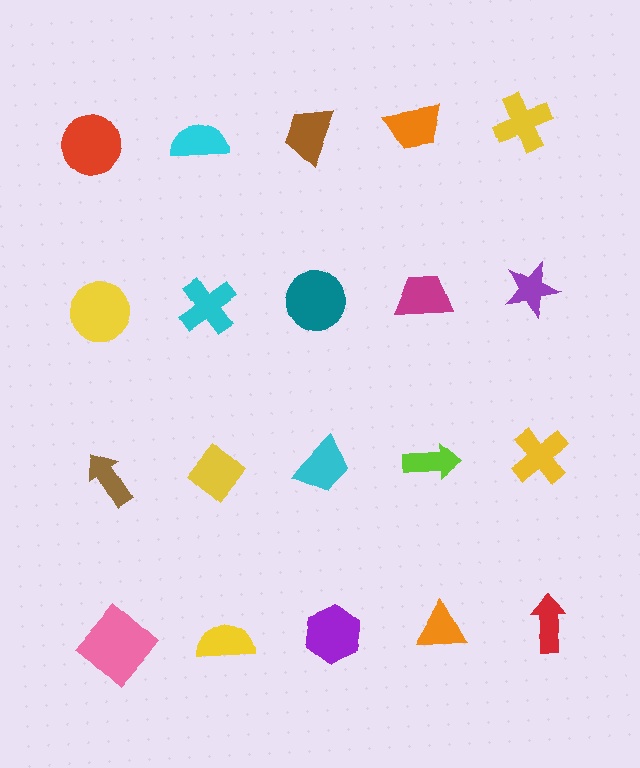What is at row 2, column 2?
A cyan cross.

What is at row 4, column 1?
A pink diamond.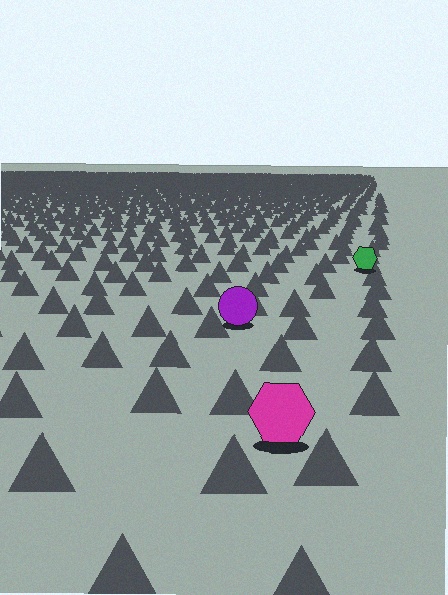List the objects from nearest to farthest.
From nearest to farthest: the magenta hexagon, the purple circle, the green hexagon.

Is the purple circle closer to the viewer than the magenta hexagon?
No. The magenta hexagon is closer — you can tell from the texture gradient: the ground texture is coarser near it.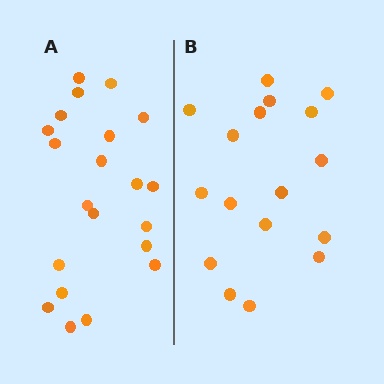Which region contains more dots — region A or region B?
Region A (the left region) has more dots.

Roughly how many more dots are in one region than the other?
Region A has about 4 more dots than region B.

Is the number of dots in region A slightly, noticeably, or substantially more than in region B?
Region A has only slightly more — the two regions are fairly close. The ratio is roughly 1.2 to 1.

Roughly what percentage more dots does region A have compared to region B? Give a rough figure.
About 25% more.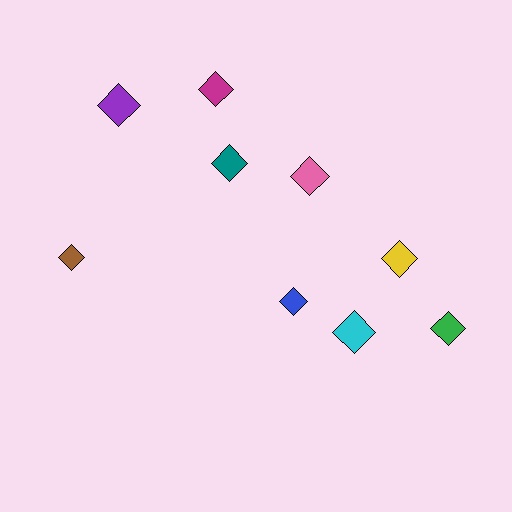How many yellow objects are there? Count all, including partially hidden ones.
There is 1 yellow object.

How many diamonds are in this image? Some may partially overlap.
There are 9 diamonds.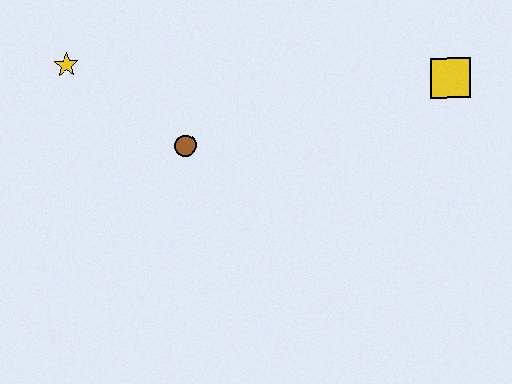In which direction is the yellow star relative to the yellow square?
The yellow star is to the left of the yellow square.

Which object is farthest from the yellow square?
The yellow star is farthest from the yellow square.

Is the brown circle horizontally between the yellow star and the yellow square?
Yes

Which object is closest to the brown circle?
The yellow star is closest to the brown circle.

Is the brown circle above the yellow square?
No